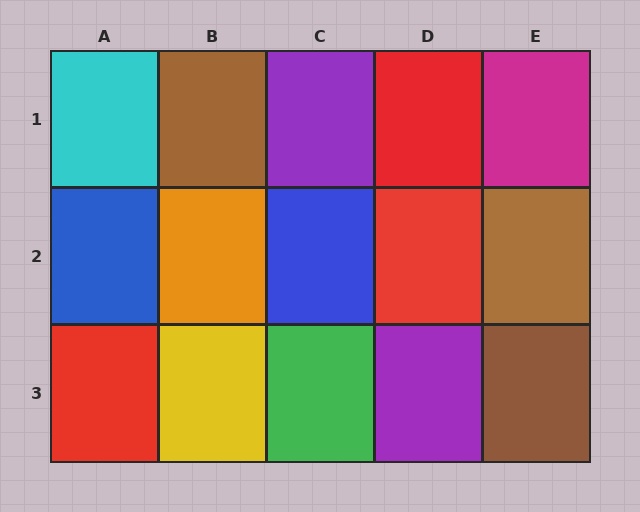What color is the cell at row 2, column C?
Blue.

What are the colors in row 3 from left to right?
Red, yellow, green, purple, brown.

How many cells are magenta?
1 cell is magenta.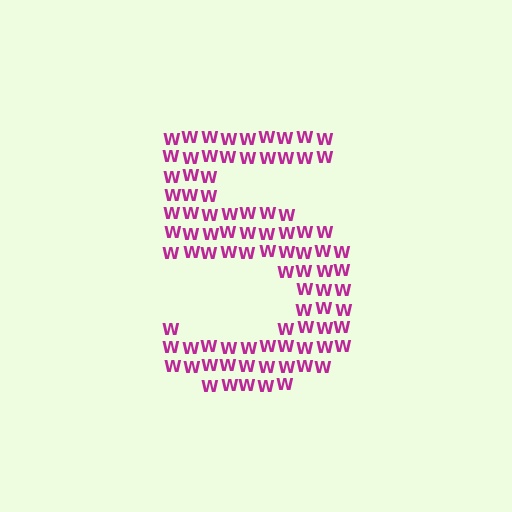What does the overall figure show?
The overall figure shows the digit 5.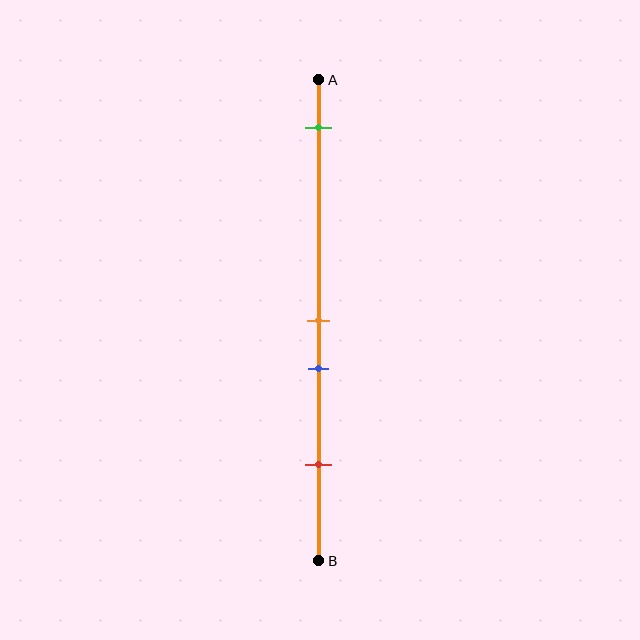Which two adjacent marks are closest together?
The orange and blue marks are the closest adjacent pair.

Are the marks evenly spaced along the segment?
No, the marks are not evenly spaced.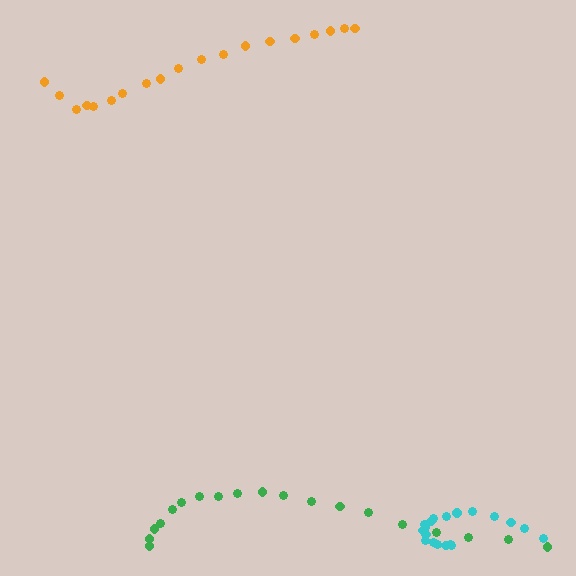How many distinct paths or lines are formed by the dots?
There are 3 distinct paths.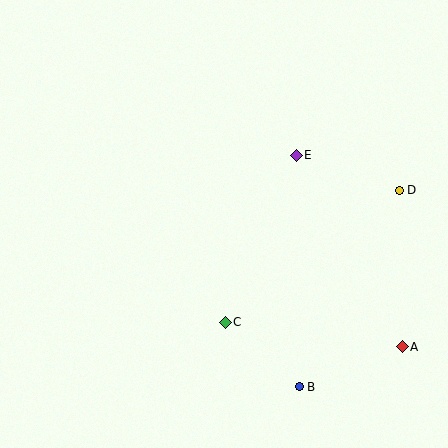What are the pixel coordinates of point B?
Point B is at (299, 387).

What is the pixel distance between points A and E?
The distance between A and E is 219 pixels.